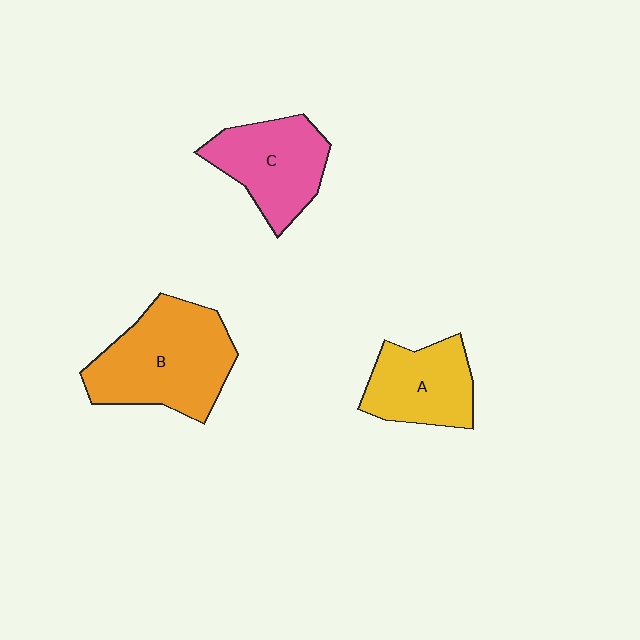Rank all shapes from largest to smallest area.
From largest to smallest: B (orange), C (pink), A (yellow).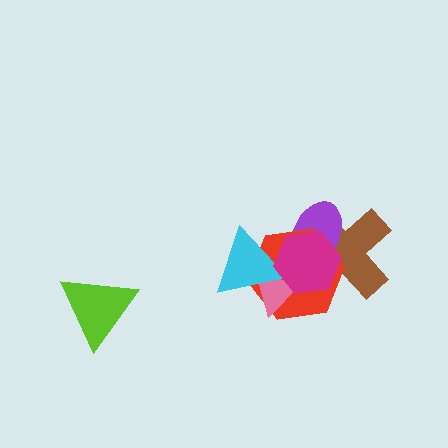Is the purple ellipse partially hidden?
Yes, it is partially covered by another shape.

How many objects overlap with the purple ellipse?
3 objects overlap with the purple ellipse.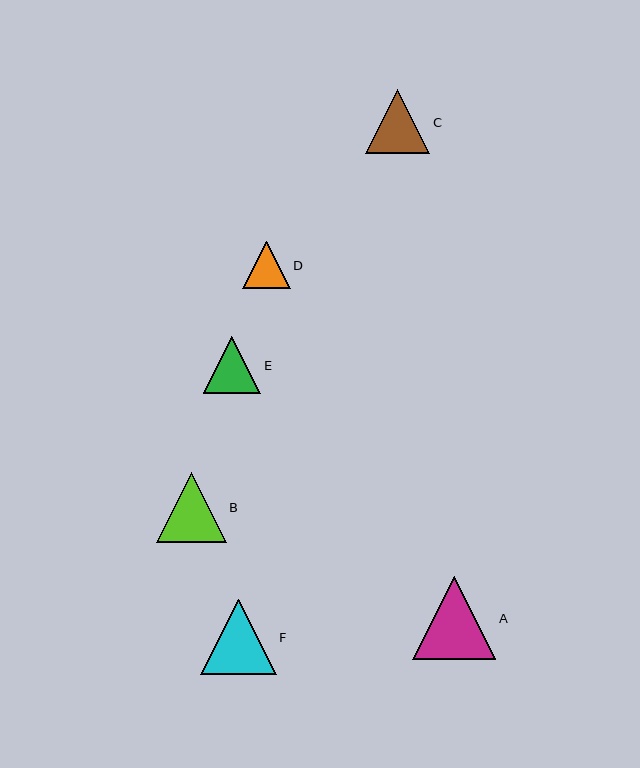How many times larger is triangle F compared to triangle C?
Triangle F is approximately 1.2 times the size of triangle C.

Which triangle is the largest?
Triangle A is the largest with a size of approximately 83 pixels.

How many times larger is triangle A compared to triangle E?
Triangle A is approximately 1.4 times the size of triangle E.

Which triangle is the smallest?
Triangle D is the smallest with a size of approximately 47 pixels.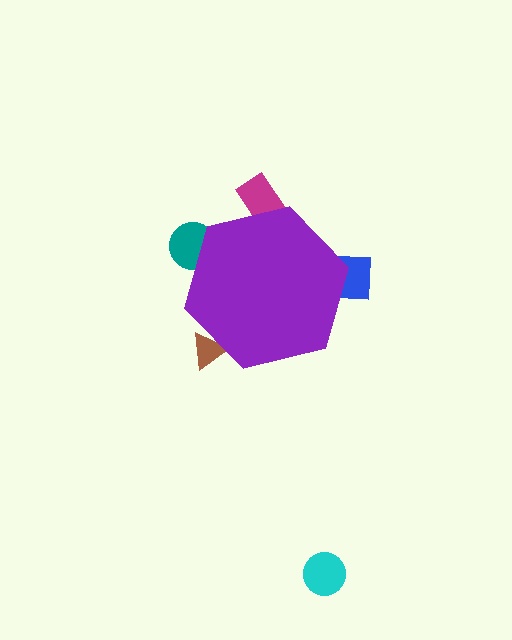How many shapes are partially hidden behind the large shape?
4 shapes are partially hidden.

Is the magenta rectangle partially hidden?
Yes, the magenta rectangle is partially hidden behind the purple hexagon.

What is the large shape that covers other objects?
A purple hexagon.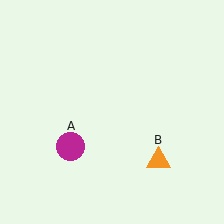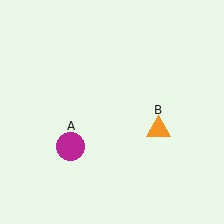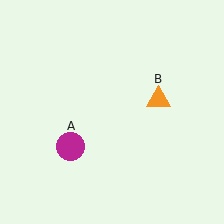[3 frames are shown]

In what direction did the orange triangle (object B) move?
The orange triangle (object B) moved up.